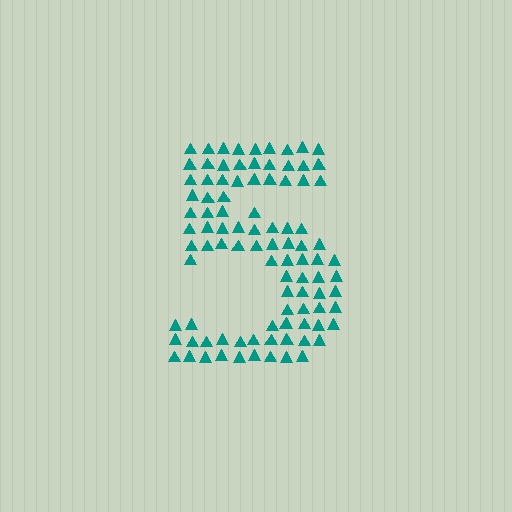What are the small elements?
The small elements are triangles.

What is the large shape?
The large shape is the digit 5.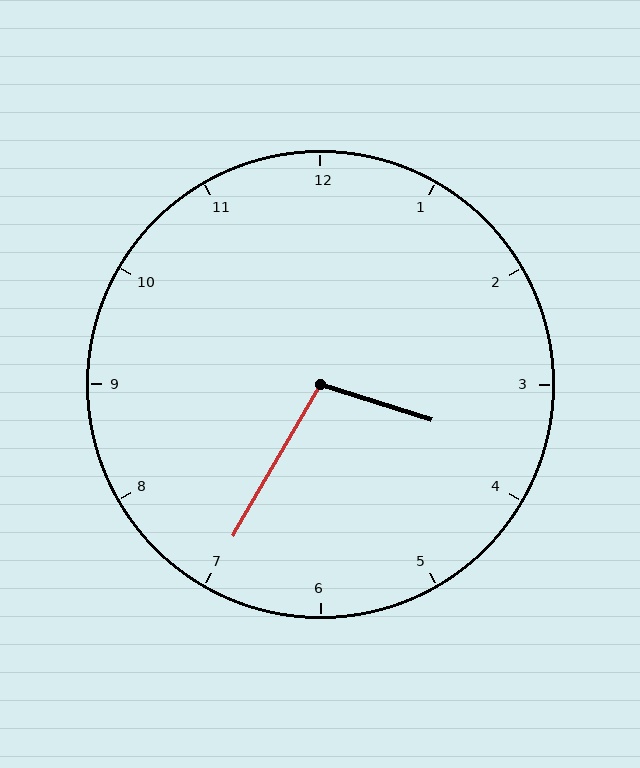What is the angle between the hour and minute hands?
Approximately 102 degrees.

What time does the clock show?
3:35.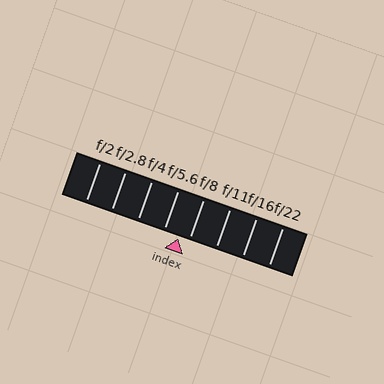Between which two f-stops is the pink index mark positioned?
The index mark is between f/5.6 and f/8.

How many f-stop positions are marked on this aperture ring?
There are 8 f-stop positions marked.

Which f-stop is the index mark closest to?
The index mark is closest to f/8.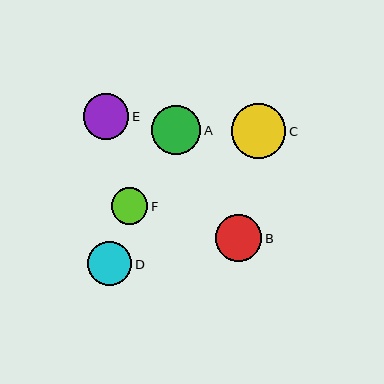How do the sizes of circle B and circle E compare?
Circle B and circle E are approximately the same size.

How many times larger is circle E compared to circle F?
Circle E is approximately 1.3 times the size of circle F.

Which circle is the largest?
Circle C is the largest with a size of approximately 55 pixels.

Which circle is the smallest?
Circle F is the smallest with a size of approximately 36 pixels.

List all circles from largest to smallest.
From largest to smallest: C, A, B, E, D, F.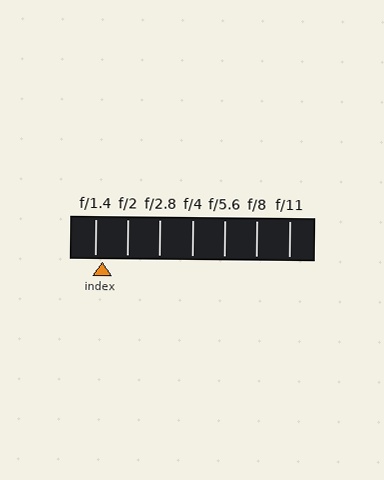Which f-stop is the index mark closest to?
The index mark is closest to f/1.4.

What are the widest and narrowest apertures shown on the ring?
The widest aperture shown is f/1.4 and the narrowest is f/11.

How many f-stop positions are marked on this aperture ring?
There are 7 f-stop positions marked.